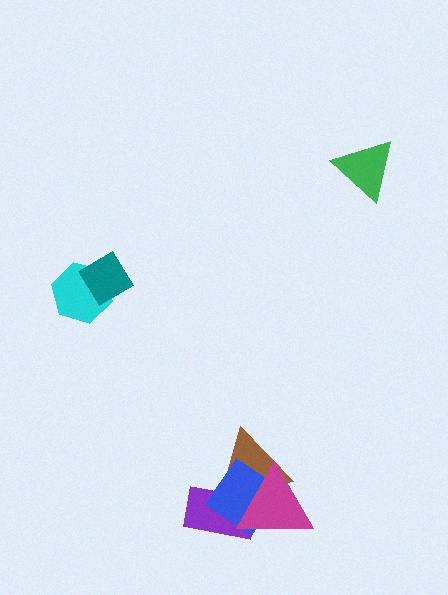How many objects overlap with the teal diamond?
1 object overlaps with the teal diamond.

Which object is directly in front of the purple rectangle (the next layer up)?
The brown triangle is directly in front of the purple rectangle.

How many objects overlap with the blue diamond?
3 objects overlap with the blue diamond.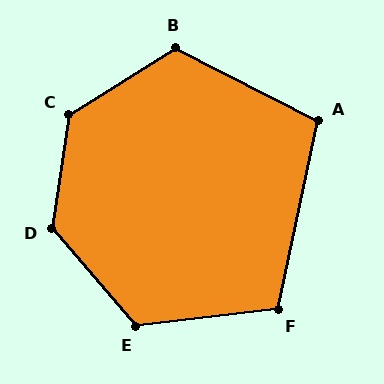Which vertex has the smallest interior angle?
A, at approximately 105 degrees.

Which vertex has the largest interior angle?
C, at approximately 131 degrees.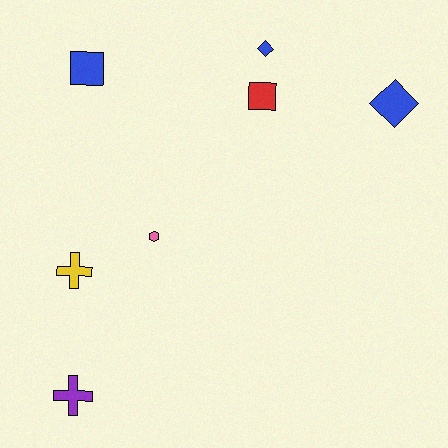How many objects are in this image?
There are 7 objects.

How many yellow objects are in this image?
There is 1 yellow object.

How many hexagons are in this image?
There is 1 hexagon.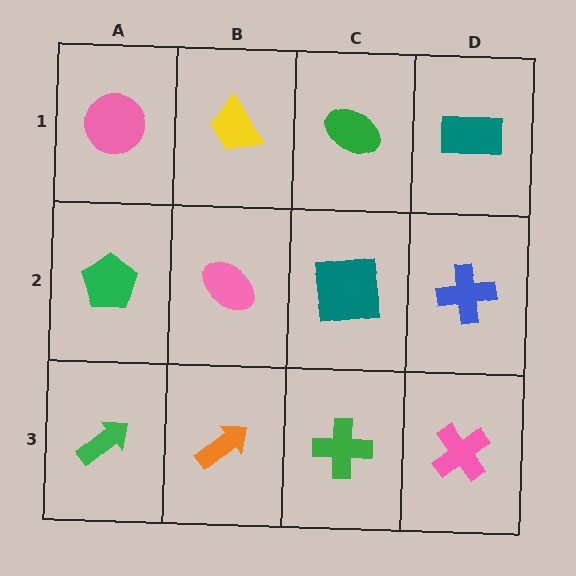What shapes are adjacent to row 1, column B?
A pink ellipse (row 2, column B), a pink circle (row 1, column A), a green ellipse (row 1, column C).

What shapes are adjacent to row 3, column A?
A green pentagon (row 2, column A), an orange arrow (row 3, column B).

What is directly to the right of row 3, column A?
An orange arrow.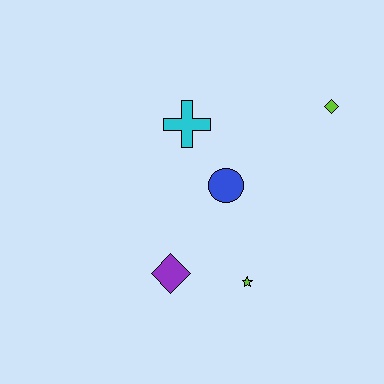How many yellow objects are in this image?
There are no yellow objects.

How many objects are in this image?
There are 5 objects.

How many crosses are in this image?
There is 1 cross.